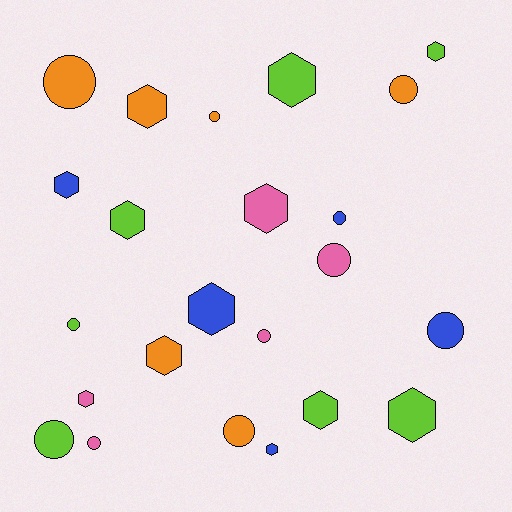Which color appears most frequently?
Lime, with 7 objects.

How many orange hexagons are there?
There are 2 orange hexagons.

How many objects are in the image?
There are 23 objects.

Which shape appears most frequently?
Hexagon, with 12 objects.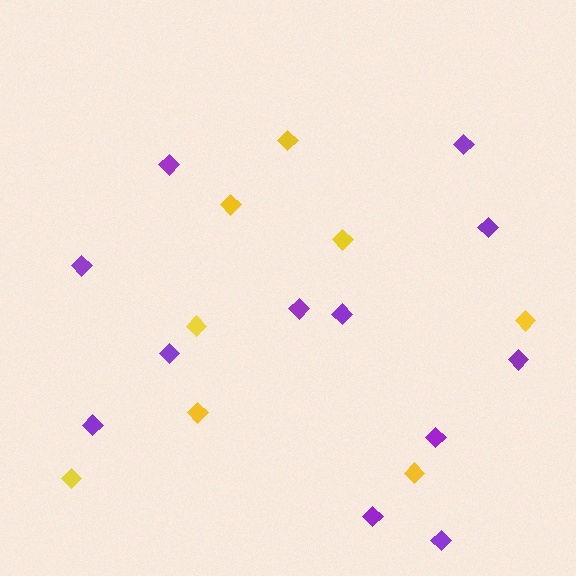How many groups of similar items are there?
There are 2 groups: one group of yellow diamonds (8) and one group of purple diamonds (12).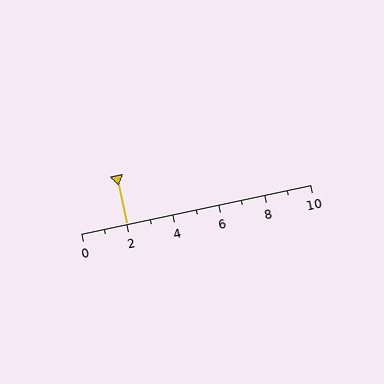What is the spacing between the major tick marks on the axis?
The major ticks are spaced 2 apart.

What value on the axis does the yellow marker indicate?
The marker indicates approximately 2.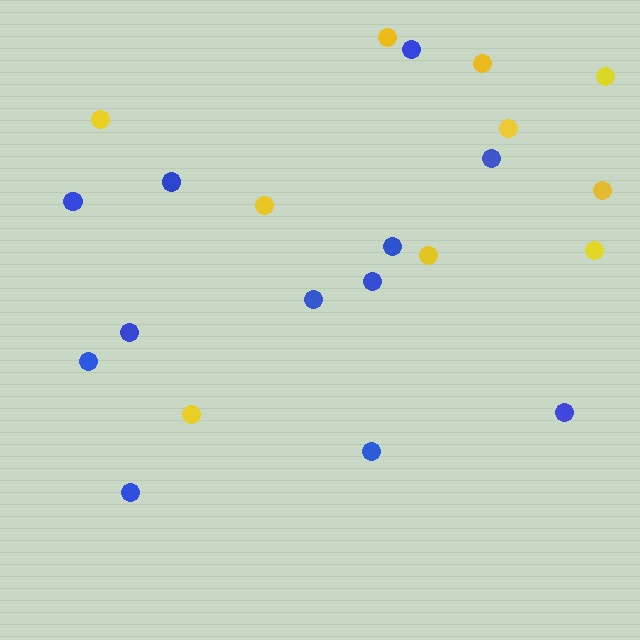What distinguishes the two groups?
There are 2 groups: one group of blue circles (12) and one group of yellow circles (10).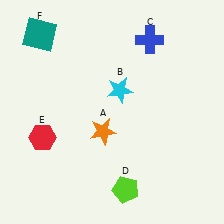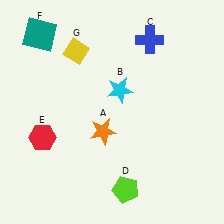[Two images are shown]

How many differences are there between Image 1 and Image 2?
There is 1 difference between the two images.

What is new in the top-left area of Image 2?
A yellow diamond (G) was added in the top-left area of Image 2.